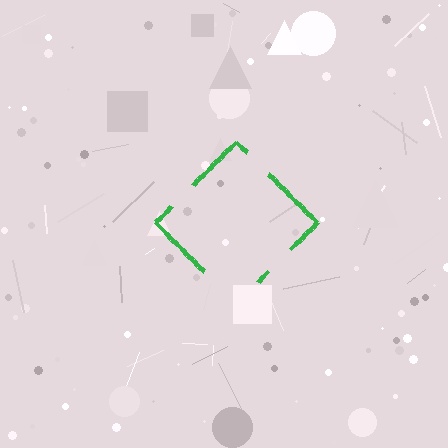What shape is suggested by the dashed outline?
The dashed outline suggests a diamond.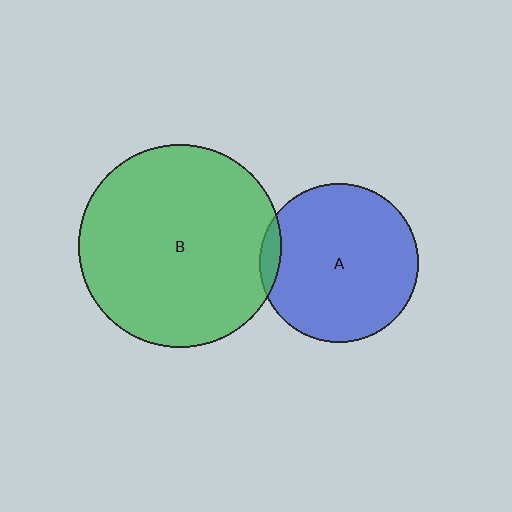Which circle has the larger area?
Circle B (green).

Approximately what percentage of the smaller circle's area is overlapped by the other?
Approximately 5%.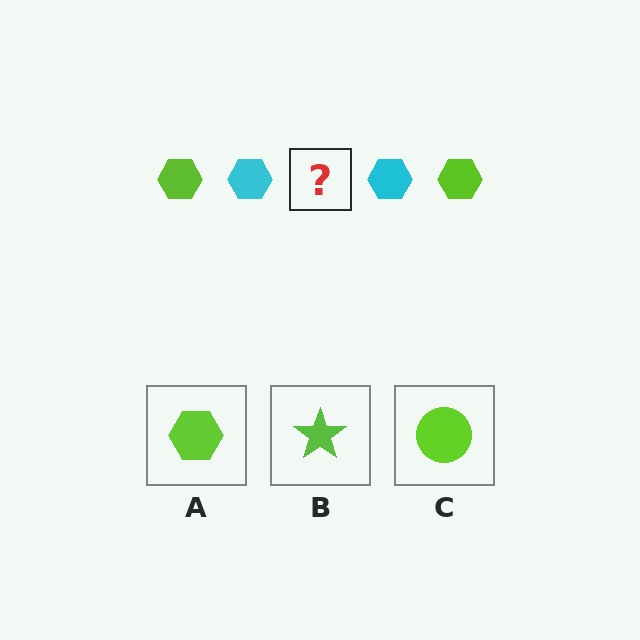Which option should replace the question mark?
Option A.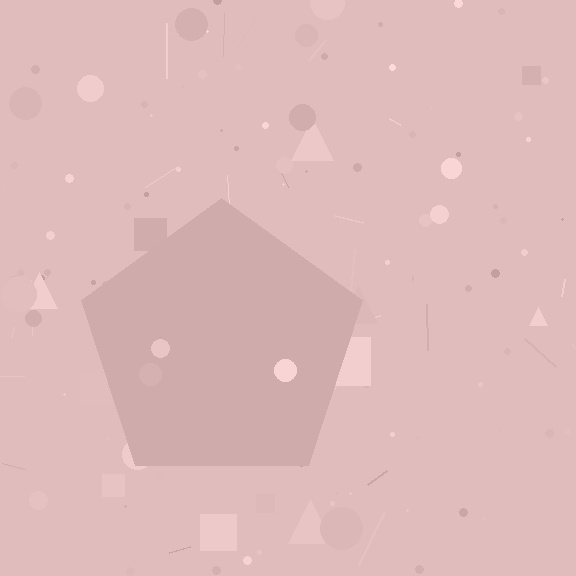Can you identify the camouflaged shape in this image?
The camouflaged shape is a pentagon.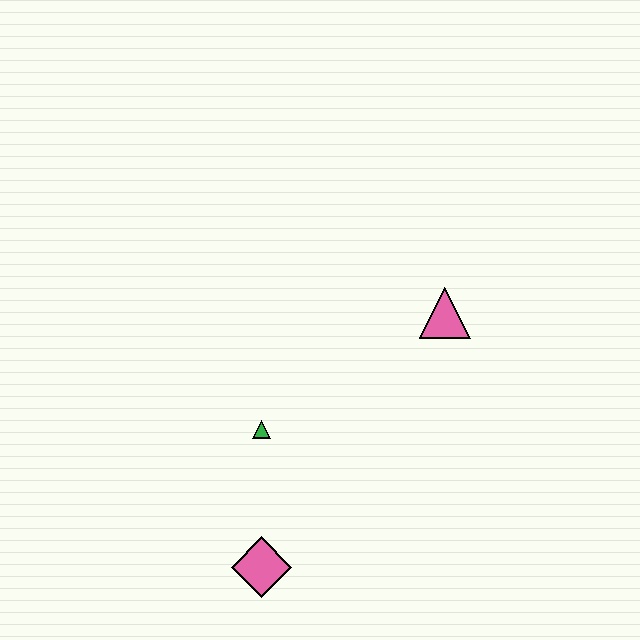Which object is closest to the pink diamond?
The green triangle is closest to the pink diamond.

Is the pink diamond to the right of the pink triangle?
No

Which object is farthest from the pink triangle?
The pink diamond is farthest from the pink triangle.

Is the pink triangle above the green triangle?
Yes